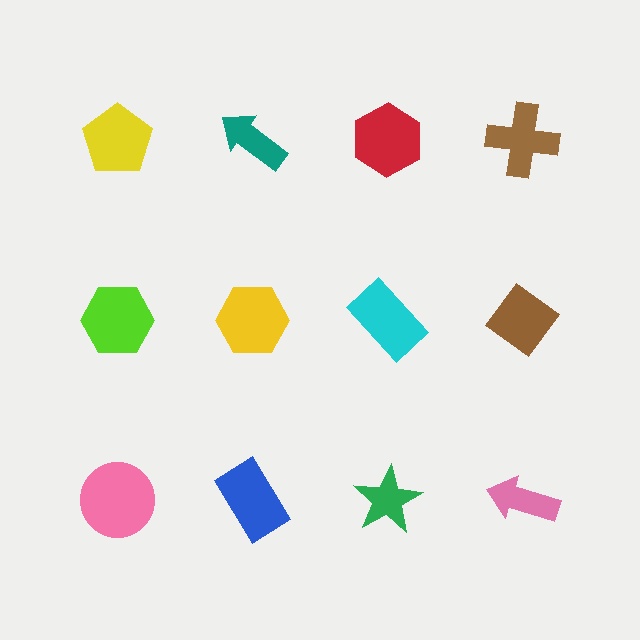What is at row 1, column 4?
A brown cross.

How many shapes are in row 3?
4 shapes.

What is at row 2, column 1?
A lime hexagon.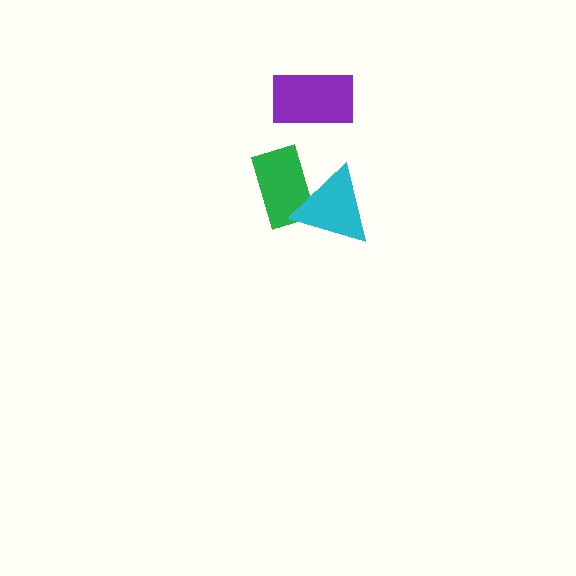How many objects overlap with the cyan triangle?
1 object overlaps with the cyan triangle.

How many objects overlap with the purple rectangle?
0 objects overlap with the purple rectangle.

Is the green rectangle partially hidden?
Yes, it is partially covered by another shape.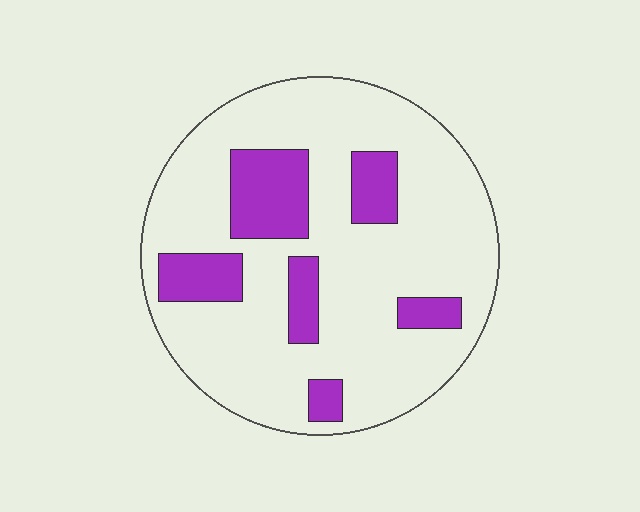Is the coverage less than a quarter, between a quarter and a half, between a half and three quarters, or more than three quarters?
Less than a quarter.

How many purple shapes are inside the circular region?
6.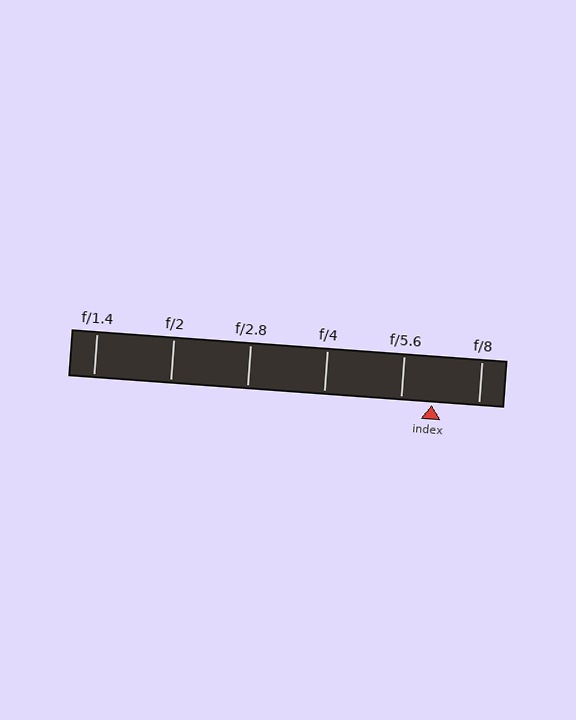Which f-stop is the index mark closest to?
The index mark is closest to f/5.6.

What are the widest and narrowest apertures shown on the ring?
The widest aperture shown is f/1.4 and the narrowest is f/8.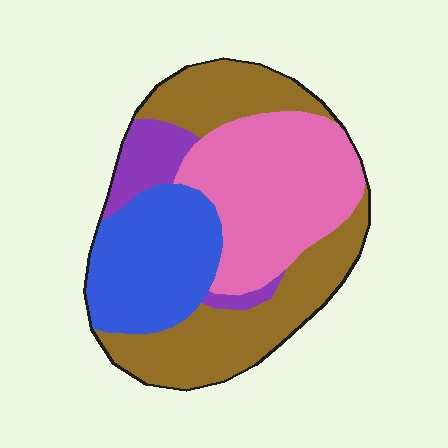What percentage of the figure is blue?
Blue takes up about one quarter (1/4) of the figure.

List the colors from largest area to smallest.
From largest to smallest: brown, pink, blue, purple.